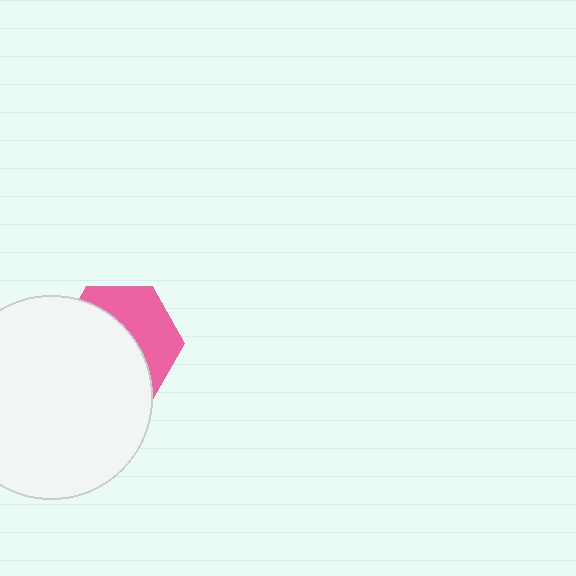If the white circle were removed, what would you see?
You would see the complete pink hexagon.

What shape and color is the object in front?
The object in front is a white circle.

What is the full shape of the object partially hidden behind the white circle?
The partially hidden object is a pink hexagon.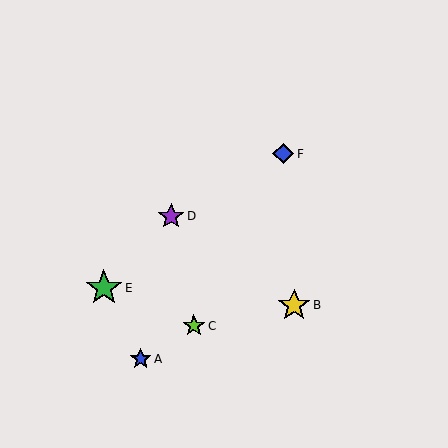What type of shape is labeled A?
Shape A is a blue star.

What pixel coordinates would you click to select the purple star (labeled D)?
Click at (171, 216) to select the purple star D.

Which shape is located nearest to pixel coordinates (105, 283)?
The green star (labeled E) at (104, 288) is nearest to that location.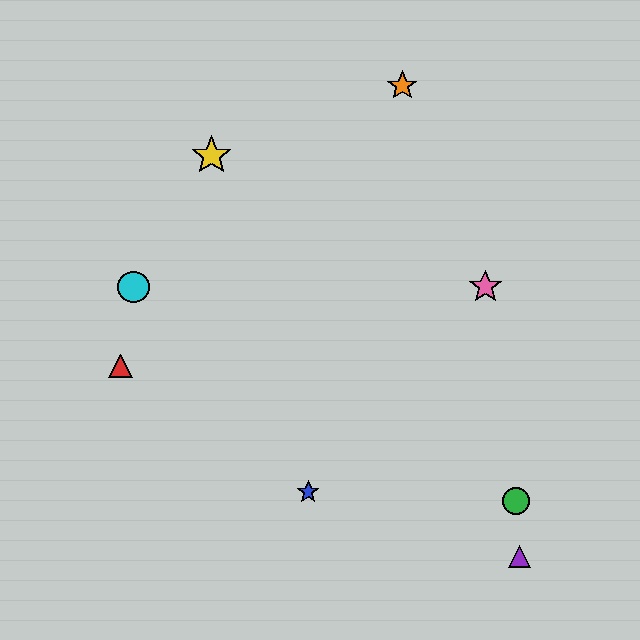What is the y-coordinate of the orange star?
The orange star is at y≈86.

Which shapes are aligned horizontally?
The cyan circle, the pink star are aligned horizontally.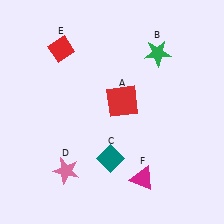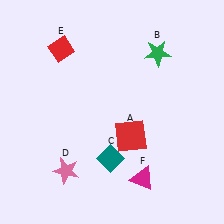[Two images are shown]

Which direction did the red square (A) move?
The red square (A) moved down.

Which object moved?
The red square (A) moved down.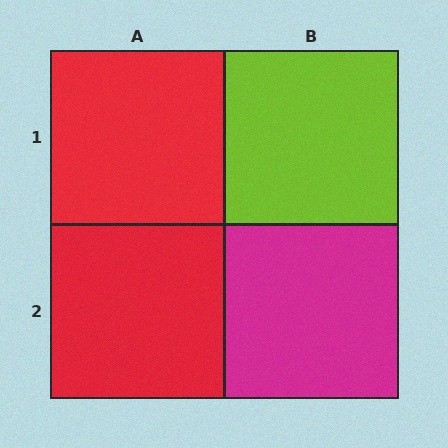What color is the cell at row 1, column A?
Red.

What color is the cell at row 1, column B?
Lime.